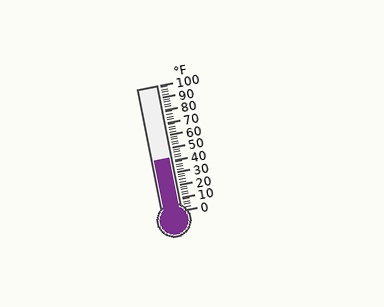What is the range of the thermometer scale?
The thermometer scale ranges from 0°F to 100°F.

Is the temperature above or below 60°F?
The temperature is below 60°F.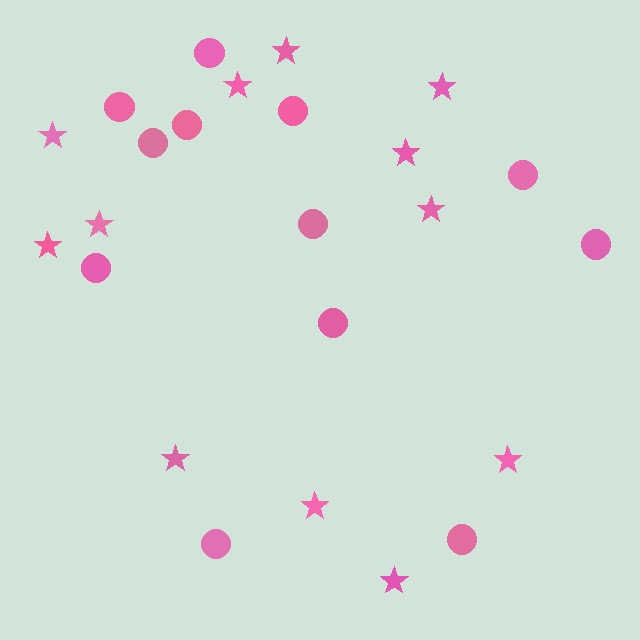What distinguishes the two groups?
There are 2 groups: one group of stars (12) and one group of circles (12).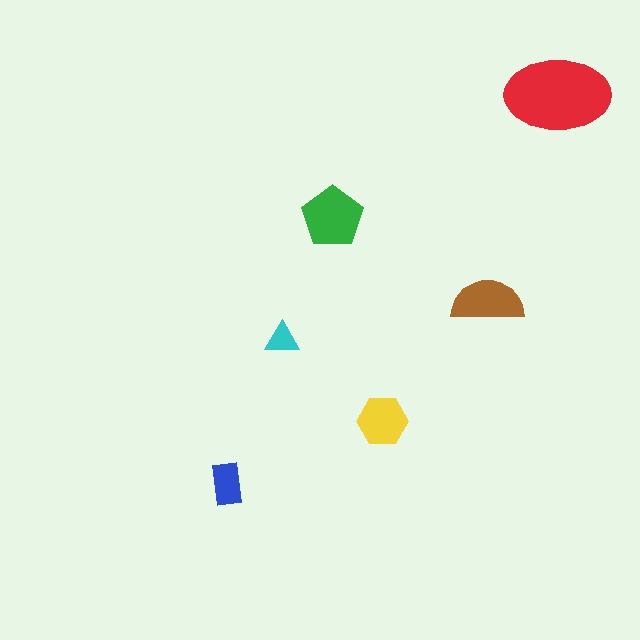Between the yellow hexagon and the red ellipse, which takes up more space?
The red ellipse.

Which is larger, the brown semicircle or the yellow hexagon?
The brown semicircle.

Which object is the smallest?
The cyan triangle.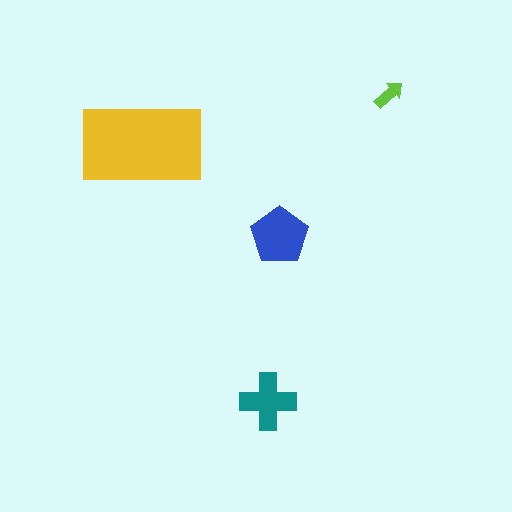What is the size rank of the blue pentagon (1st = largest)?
2nd.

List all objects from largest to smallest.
The yellow rectangle, the blue pentagon, the teal cross, the lime arrow.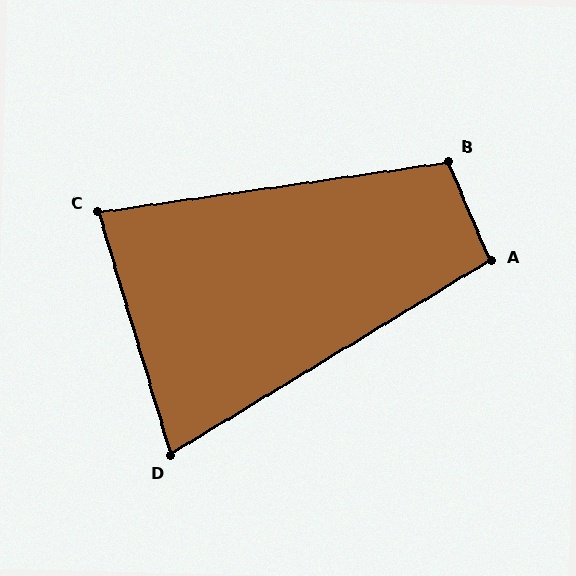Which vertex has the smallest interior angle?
D, at approximately 75 degrees.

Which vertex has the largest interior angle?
B, at approximately 105 degrees.